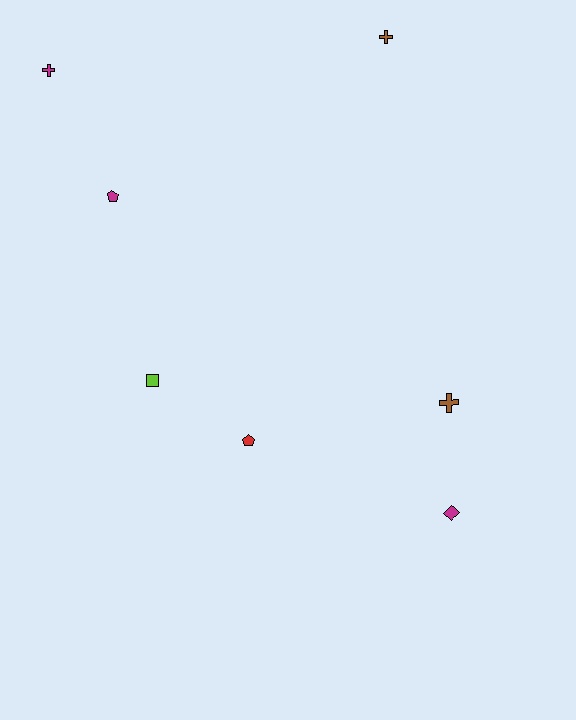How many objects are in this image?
There are 7 objects.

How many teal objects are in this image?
There are no teal objects.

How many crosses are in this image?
There are 3 crosses.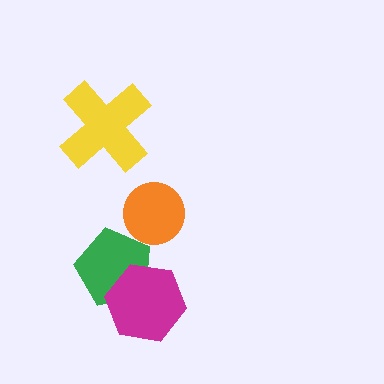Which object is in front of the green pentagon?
The magenta hexagon is in front of the green pentagon.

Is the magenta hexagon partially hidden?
No, no other shape covers it.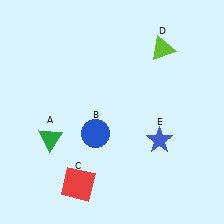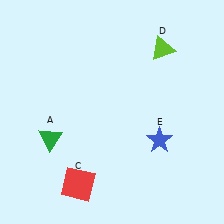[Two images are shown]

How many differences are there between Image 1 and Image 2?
There is 1 difference between the two images.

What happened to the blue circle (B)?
The blue circle (B) was removed in Image 2. It was in the bottom-left area of Image 1.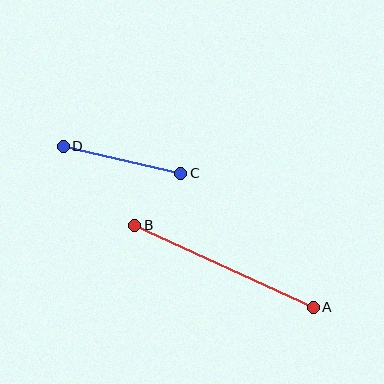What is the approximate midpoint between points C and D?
The midpoint is at approximately (122, 160) pixels.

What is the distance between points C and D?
The distance is approximately 120 pixels.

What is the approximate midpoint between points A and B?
The midpoint is at approximately (224, 266) pixels.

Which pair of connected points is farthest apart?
Points A and B are farthest apart.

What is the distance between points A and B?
The distance is approximately 196 pixels.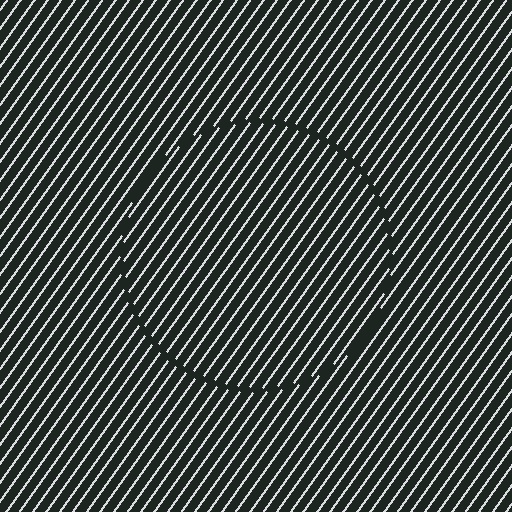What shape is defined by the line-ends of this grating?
An illusory circle. The interior of the shape contains the same grating, shifted by half a period — the contour is defined by the phase discontinuity where line-ends from the inner and outer gratings abut.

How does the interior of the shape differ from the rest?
The interior of the shape contains the same grating, shifted by half a period — the contour is defined by the phase discontinuity where line-ends from the inner and outer gratings abut.